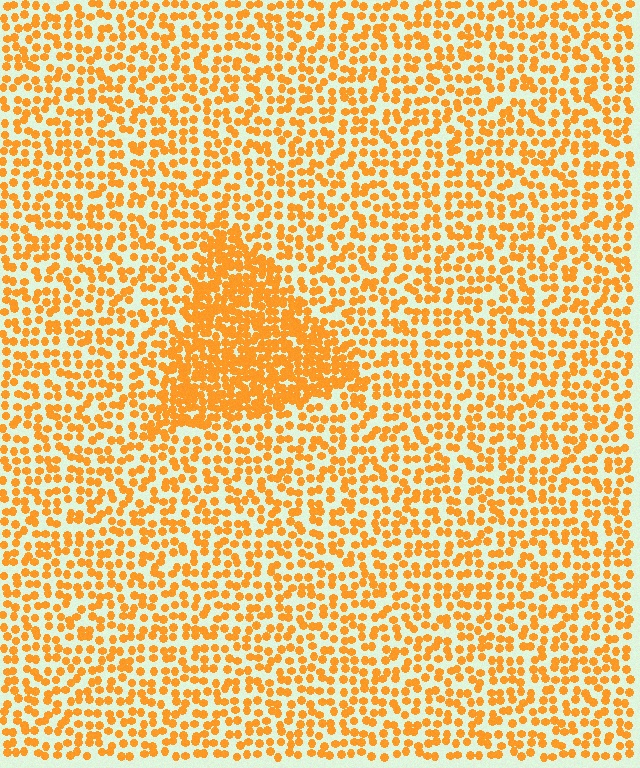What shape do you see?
I see a triangle.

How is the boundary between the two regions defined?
The boundary is defined by a change in element density (approximately 2.1x ratio). All elements are the same color, size, and shape.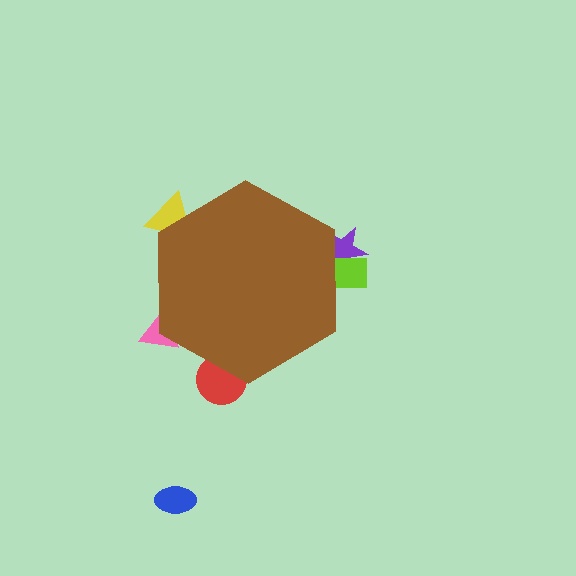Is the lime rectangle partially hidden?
Yes, the lime rectangle is partially hidden behind the brown hexagon.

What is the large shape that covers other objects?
A brown hexagon.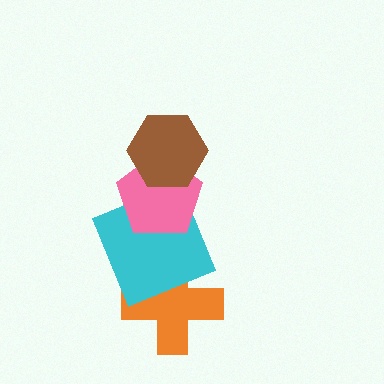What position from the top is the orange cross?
The orange cross is 4th from the top.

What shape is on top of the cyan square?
The pink pentagon is on top of the cyan square.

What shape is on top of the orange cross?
The cyan square is on top of the orange cross.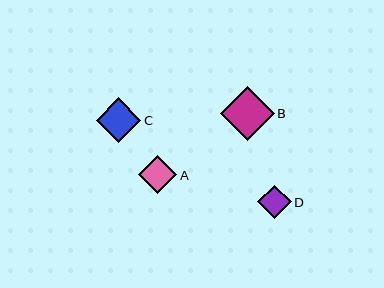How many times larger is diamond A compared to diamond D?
Diamond A is approximately 1.1 times the size of diamond D.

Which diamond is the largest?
Diamond B is the largest with a size of approximately 54 pixels.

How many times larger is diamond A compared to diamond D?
Diamond A is approximately 1.1 times the size of diamond D.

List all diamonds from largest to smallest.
From largest to smallest: B, C, A, D.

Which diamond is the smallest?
Diamond D is the smallest with a size of approximately 34 pixels.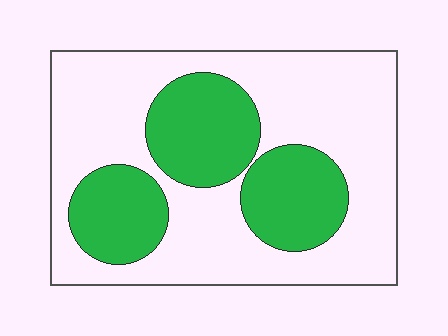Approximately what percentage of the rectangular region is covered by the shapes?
Approximately 35%.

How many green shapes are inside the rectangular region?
3.